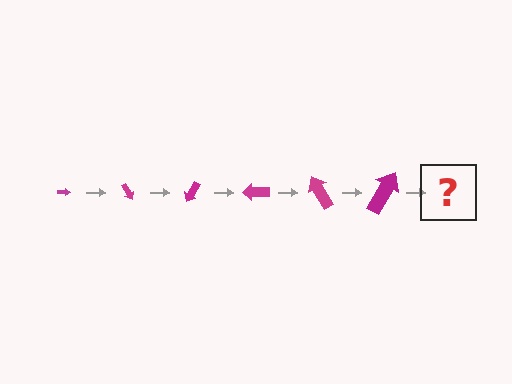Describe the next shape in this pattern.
It should be an arrow, larger than the previous one and rotated 360 degrees from the start.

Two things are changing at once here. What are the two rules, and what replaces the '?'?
The two rules are that the arrow grows larger each step and it rotates 60 degrees each step. The '?' should be an arrow, larger than the previous one and rotated 360 degrees from the start.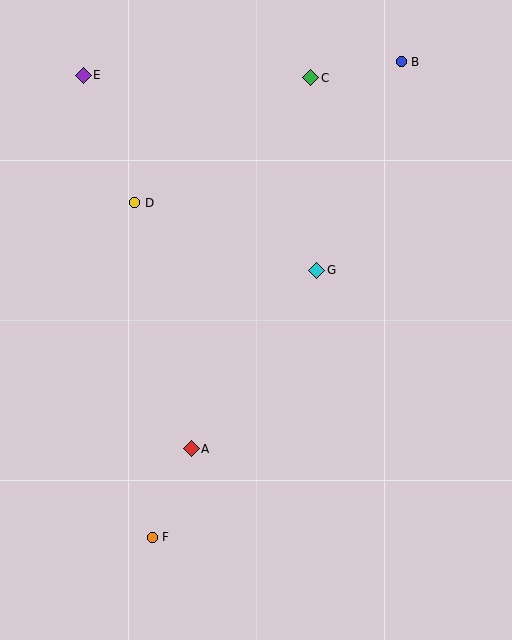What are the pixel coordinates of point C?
Point C is at (311, 78).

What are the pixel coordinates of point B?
Point B is at (401, 62).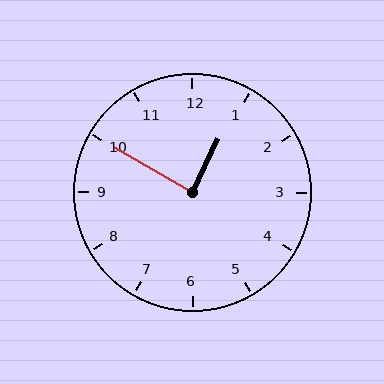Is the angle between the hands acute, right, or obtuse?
It is right.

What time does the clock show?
12:50.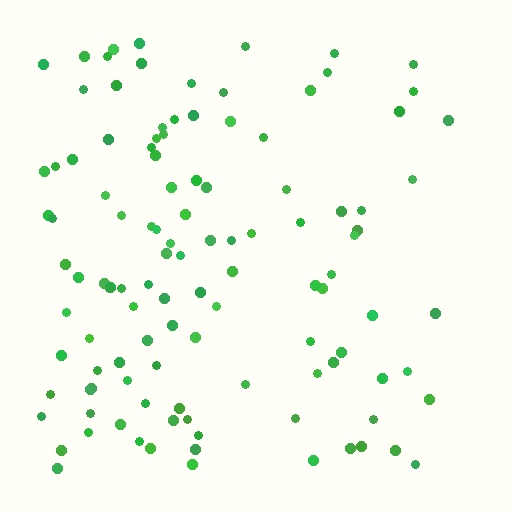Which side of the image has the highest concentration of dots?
The left.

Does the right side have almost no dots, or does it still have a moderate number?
Still a moderate number, just noticeably fewer than the left.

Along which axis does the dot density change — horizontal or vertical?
Horizontal.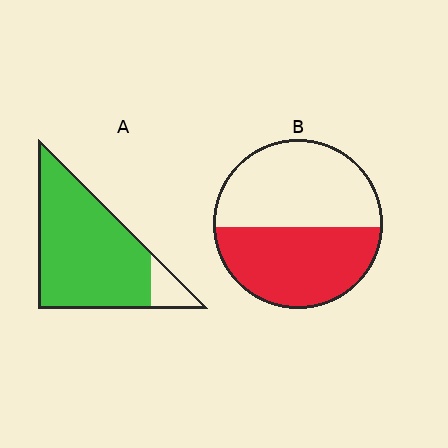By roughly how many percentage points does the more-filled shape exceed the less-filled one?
By roughly 40 percentage points (A over B).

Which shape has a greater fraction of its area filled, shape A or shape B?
Shape A.